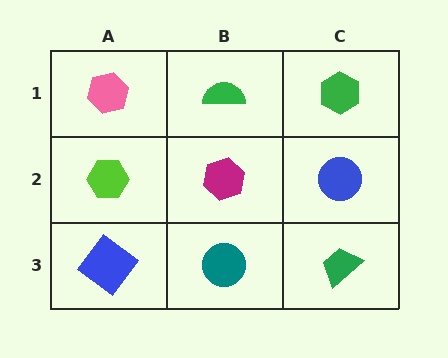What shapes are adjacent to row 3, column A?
A lime hexagon (row 2, column A), a teal circle (row 3, column B).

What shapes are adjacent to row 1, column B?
A magenta hexagon (row 2, column B), a pink hexagon (row 1, column A), a green hexagon (row 1, column C).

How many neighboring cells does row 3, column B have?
3.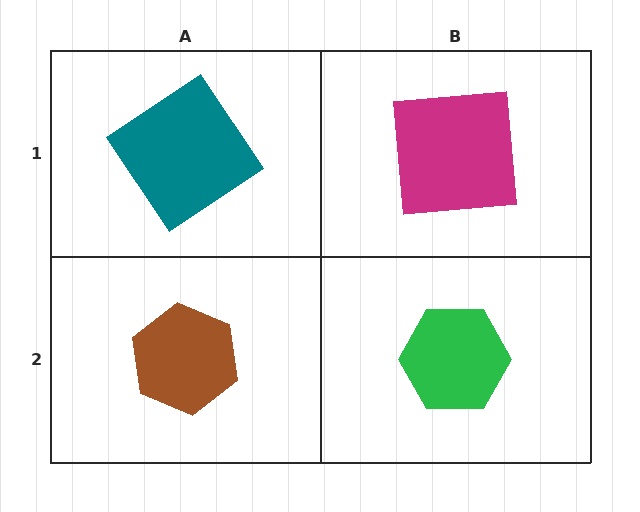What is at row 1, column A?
A teal diamond.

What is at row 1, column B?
A magenta square.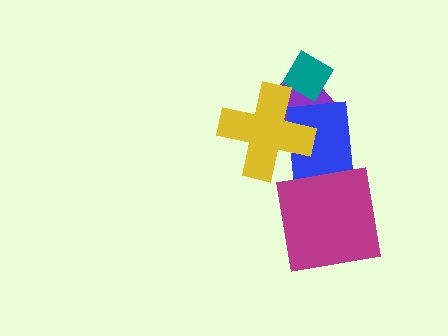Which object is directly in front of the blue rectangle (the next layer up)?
The magenta square is directly in front of the blue rectangle.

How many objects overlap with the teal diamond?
1 object overlaps with the teal diamond.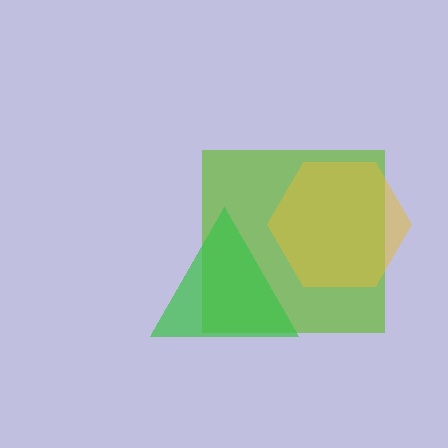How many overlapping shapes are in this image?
There are 3 overlapping shapes in the image.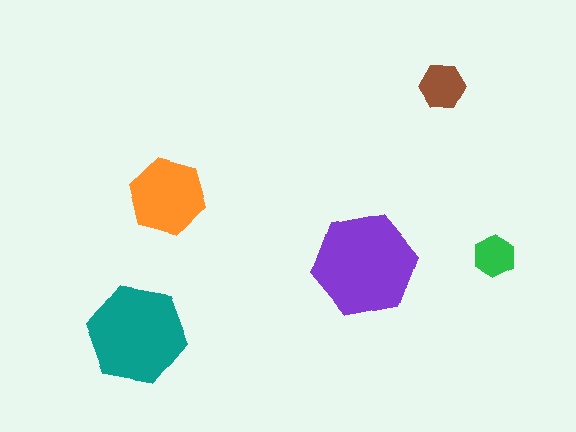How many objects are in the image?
There are 5 objects in the image.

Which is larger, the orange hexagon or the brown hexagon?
The orange one.